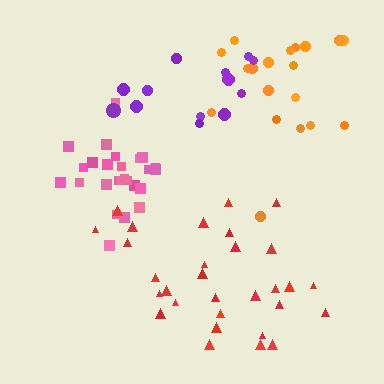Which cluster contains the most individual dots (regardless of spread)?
Red (30).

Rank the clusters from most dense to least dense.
pink, red, purple, orange.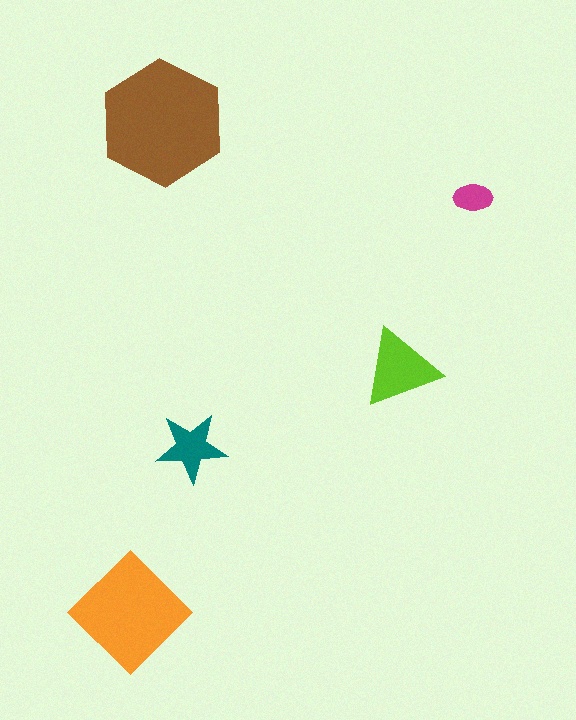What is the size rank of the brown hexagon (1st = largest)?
1st.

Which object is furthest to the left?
The orange diamond is leftmost.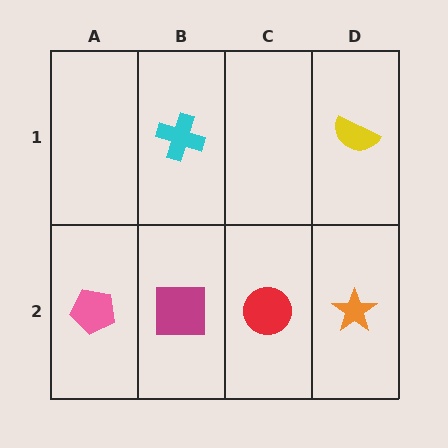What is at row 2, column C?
A red circle.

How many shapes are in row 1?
2 shapes.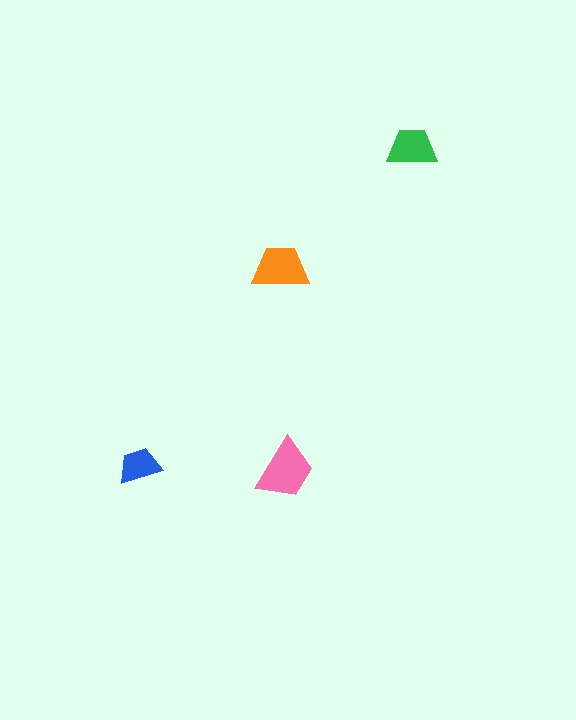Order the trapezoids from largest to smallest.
the pink one, the orange one, the green one, the blue one.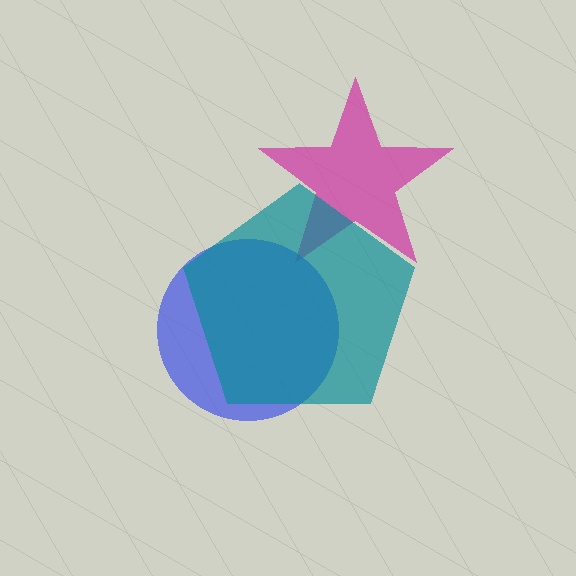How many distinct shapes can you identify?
There are 3 distinct shapes: a magenta star, a blue circle, a teal pentagon.